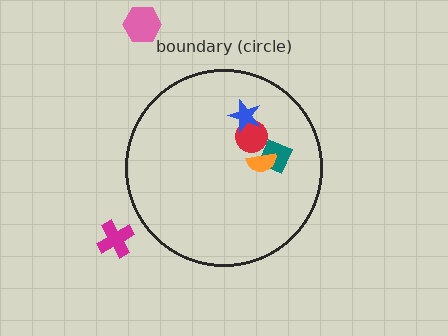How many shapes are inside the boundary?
4 inside, 2 outside.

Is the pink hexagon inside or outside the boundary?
Outside.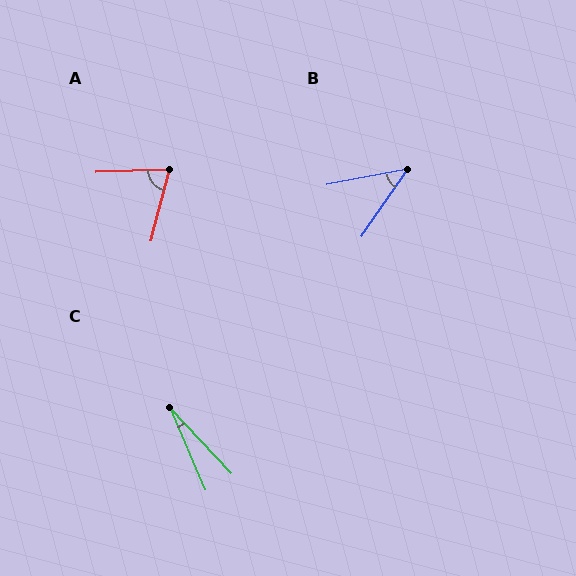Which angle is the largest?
A, at approximately 73 degrees.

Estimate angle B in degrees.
Approximately 45 degrees.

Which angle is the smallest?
C, at approximately 20 degrees.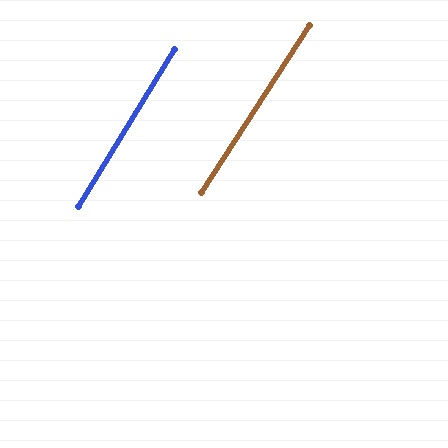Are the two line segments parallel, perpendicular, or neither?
Parallel — their directions differ by only 1.5°.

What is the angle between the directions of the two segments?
Approximately 1 degree.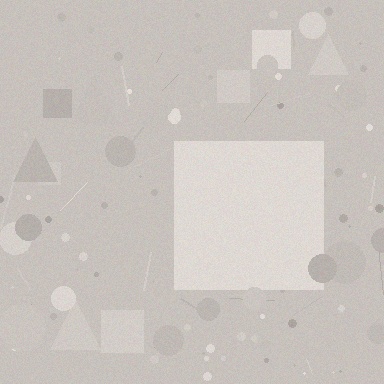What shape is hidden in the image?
A square is hidden in the image.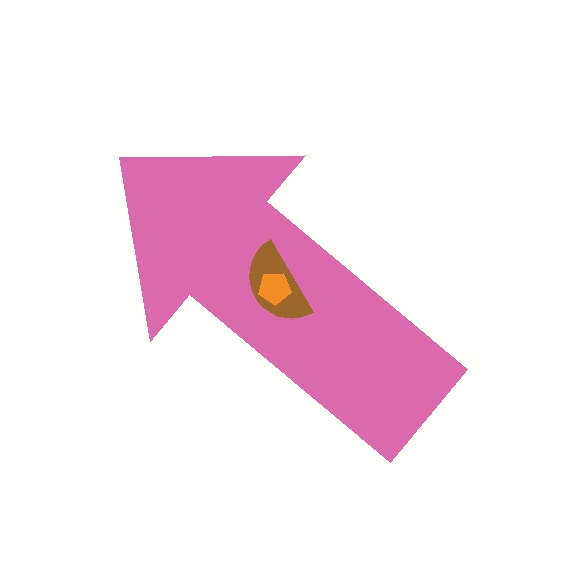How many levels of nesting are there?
3.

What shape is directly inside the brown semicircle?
The orange pentagon.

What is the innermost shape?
The orange pentagon.